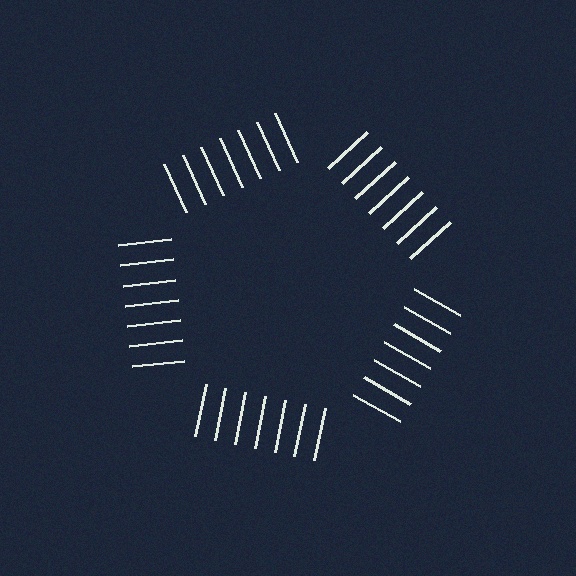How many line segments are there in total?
35 — 7 along each of the 5 edges.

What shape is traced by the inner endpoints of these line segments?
An illusory pentagon — the line segments terminate on its edges but no continuous stroke is drawn.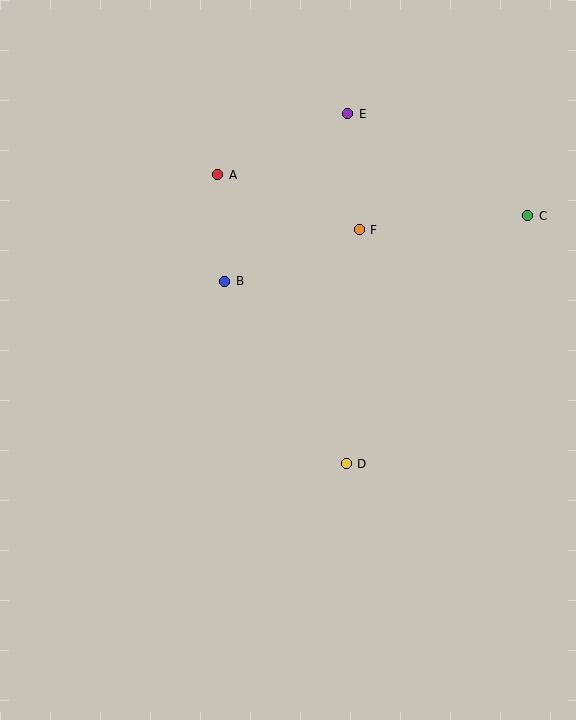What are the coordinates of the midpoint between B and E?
The midpoint between B and E is at (286, 197).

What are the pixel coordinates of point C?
Point C is at (528, 216).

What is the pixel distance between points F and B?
The distance between F and B is 144 pixels.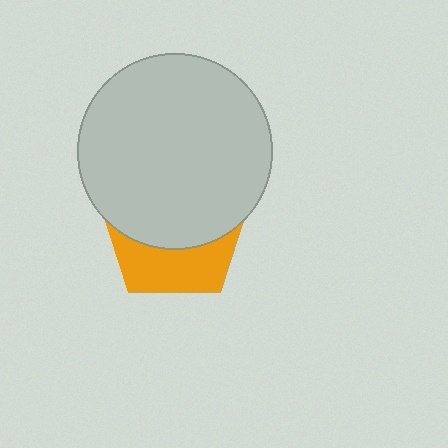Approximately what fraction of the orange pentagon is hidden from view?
Roughly 62% of the orange pentagon is hidden behind the light gray circle.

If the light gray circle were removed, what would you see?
You would see the complete orange pentagon.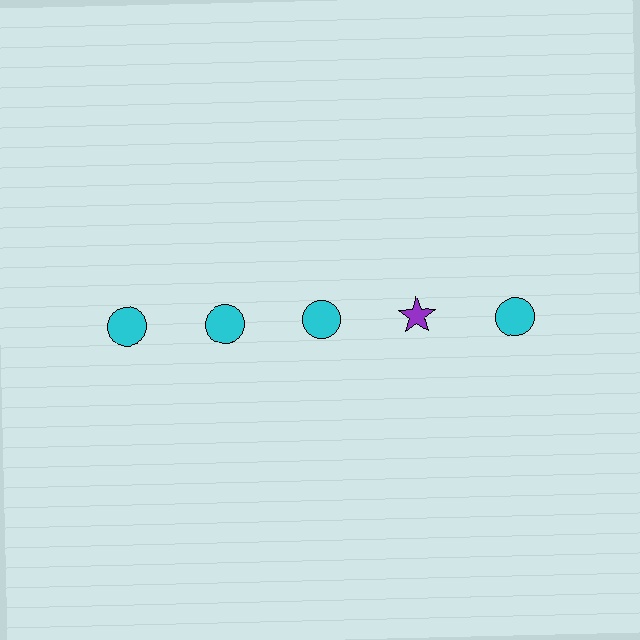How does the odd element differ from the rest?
It differs in both color (purple instead of cyan) and shape (star instead of circle).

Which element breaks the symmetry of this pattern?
The purple star in the top row, second from right column breaks the symmetry. All other shapes are cyan circles.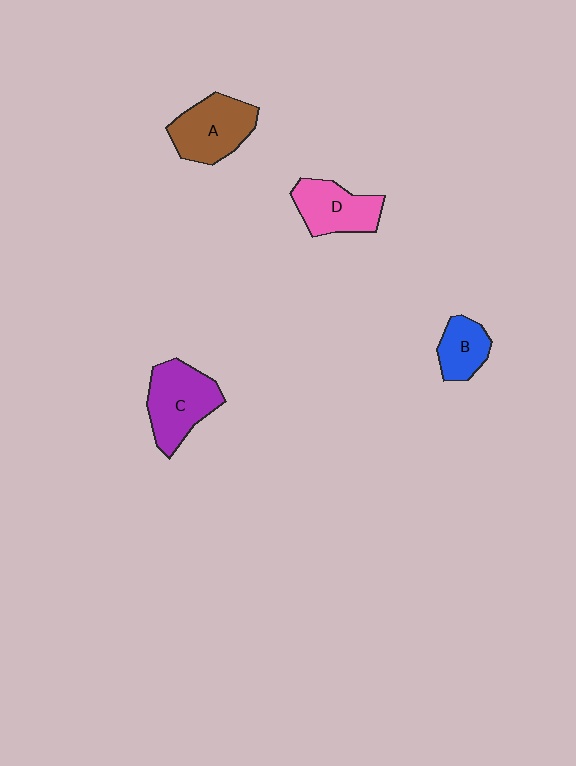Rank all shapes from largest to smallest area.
From largest to smallest: C (purple), A (brown), D (pink), B (blue).